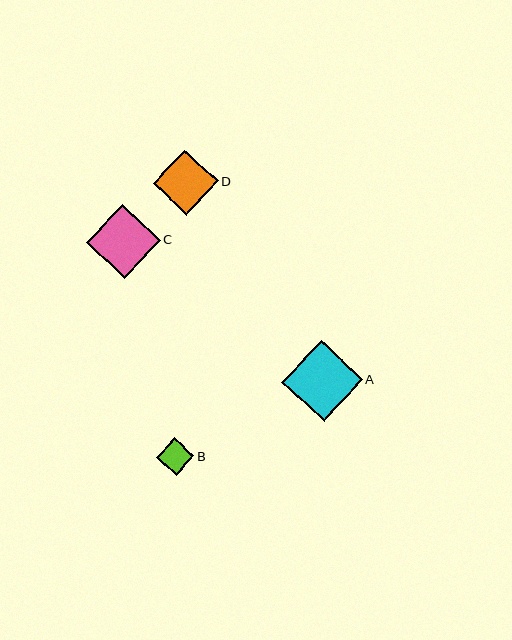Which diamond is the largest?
Diamond A is the largest with a size of approximately 80 pixels.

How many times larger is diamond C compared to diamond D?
Diamond C is approximately 1.2 times the size of diamond D.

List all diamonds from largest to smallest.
From largest to smallest: A, C, D, B.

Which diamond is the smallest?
Diamond B is the smallest with a size of approximately 37 pixels.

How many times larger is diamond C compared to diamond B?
Diamond C is approximately 2.0 times the size of diamond B.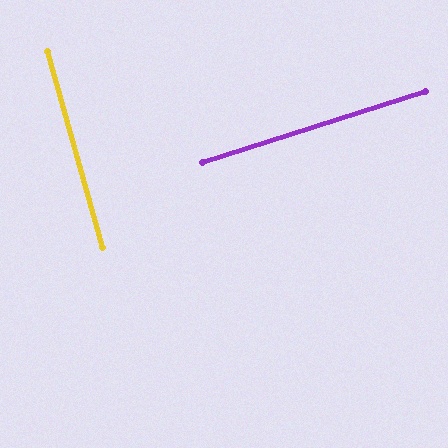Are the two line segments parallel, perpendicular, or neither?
Perpendicular — they meet at approximately 88°.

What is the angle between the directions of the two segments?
Approximately 88 degrees.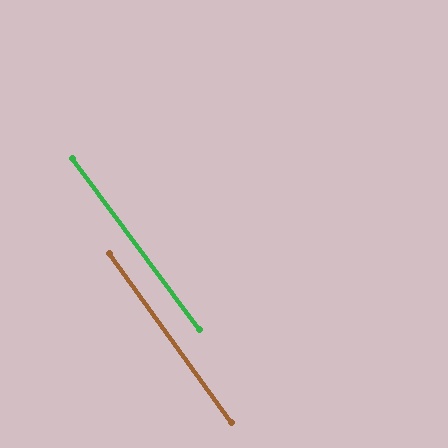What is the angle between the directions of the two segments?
Approximately 1 degree.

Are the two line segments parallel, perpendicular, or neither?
Parallel — their directions differ by only 0.8°.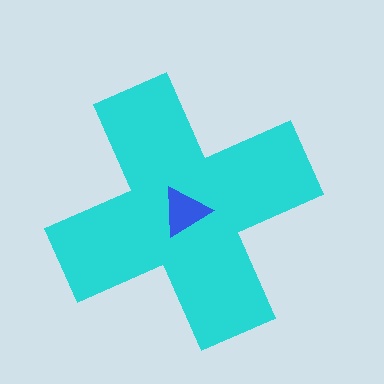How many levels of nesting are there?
2.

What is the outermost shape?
The cyan cross.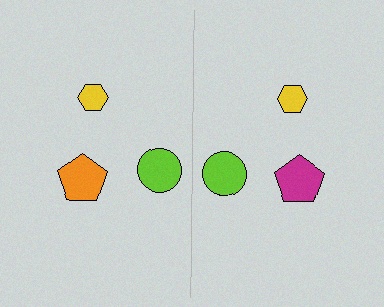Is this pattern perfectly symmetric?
No, the pattern is not perfectly symmetric. The magenta pentagon on the right side breaks the symmetry — its mirror counterpart is orange.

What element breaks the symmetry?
The magenta pentagon on the right side breaks the symmetry — its mirror counterpart is orange.